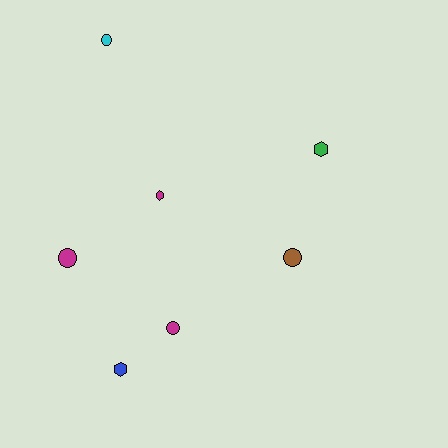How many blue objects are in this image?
There is 1 blue object.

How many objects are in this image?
There are 7 objects.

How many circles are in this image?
There are 4 circles.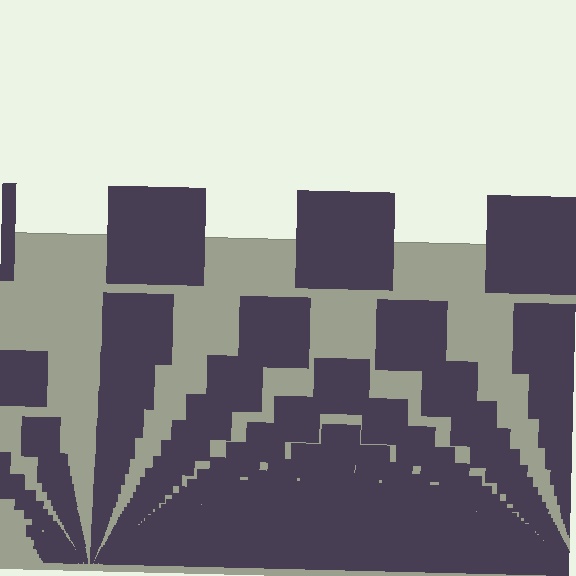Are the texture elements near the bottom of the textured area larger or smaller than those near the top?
Smaller. The gradient is inverted — elements near the bottom are smaller and denser.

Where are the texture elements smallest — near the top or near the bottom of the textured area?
Near the bottom.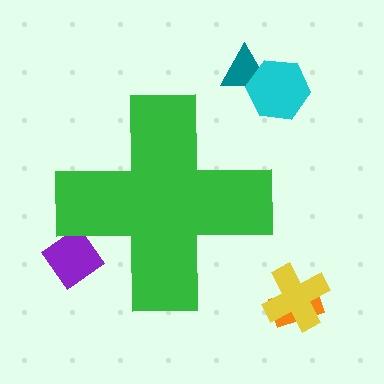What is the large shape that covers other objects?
A green cross.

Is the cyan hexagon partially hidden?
No, the cyan hexagon is fully visible.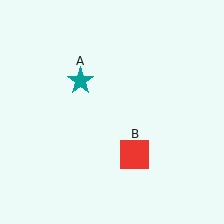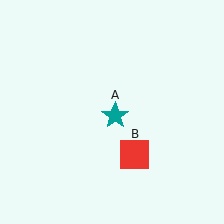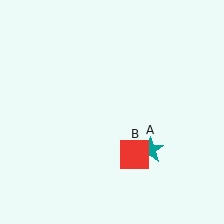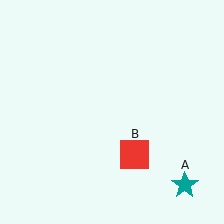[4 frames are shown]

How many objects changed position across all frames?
1 object changed position: teal star (object A).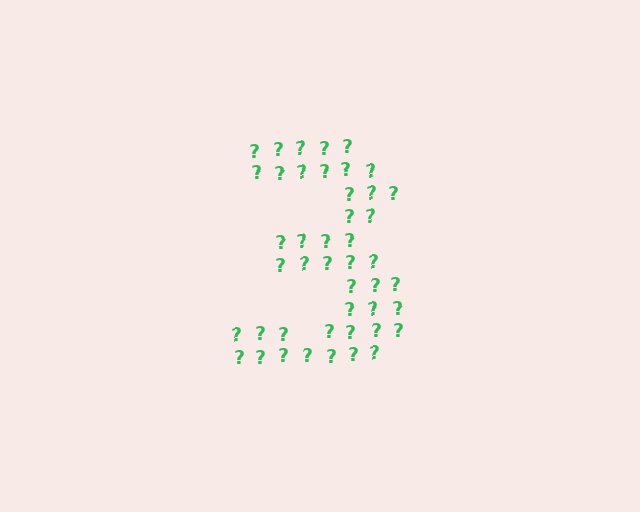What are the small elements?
The small elements are question marks.